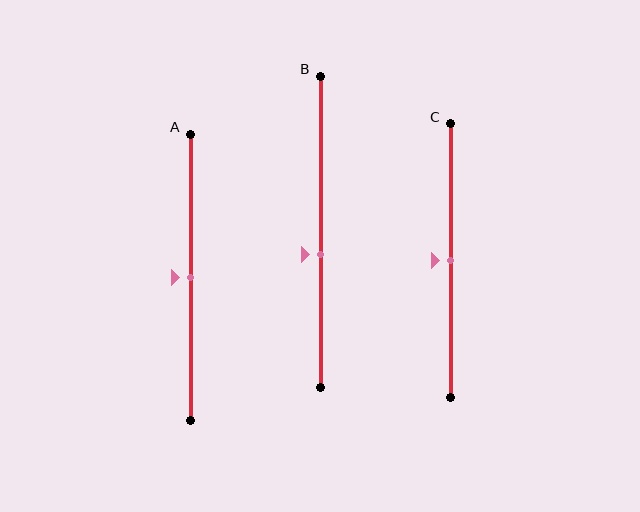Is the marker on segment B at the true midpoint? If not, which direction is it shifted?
No, the marker on segment B is shifted downward by about 7% of the segment length.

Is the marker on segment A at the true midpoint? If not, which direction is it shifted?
Yes, the marker on segment A is at the true midpoint.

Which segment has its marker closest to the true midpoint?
Segment A has its marker closest to the true midpoint.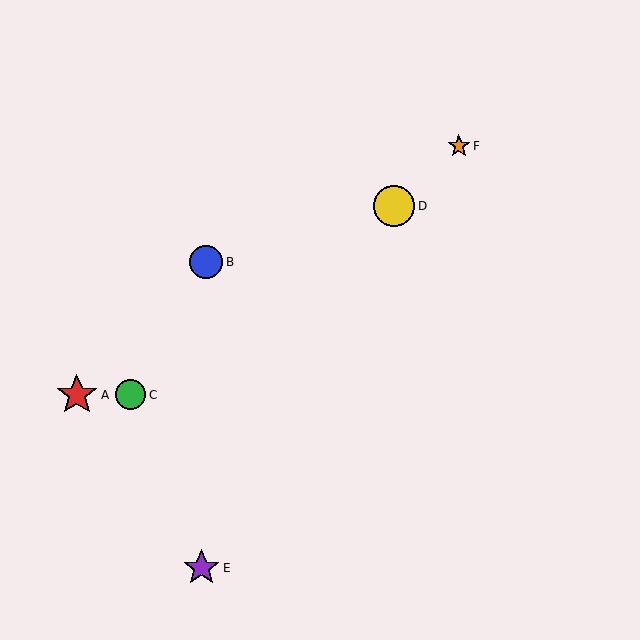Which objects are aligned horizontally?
Objects A, C are aligned horizontally.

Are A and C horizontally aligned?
Yes, both are at y≈395.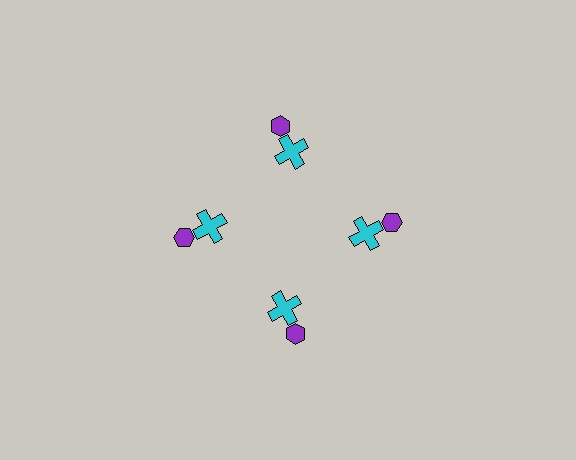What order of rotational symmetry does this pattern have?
This pattern has 4-fold rotational symmetry.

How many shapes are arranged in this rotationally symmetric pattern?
There are 8 shapes, arranged in 4 groups of 2.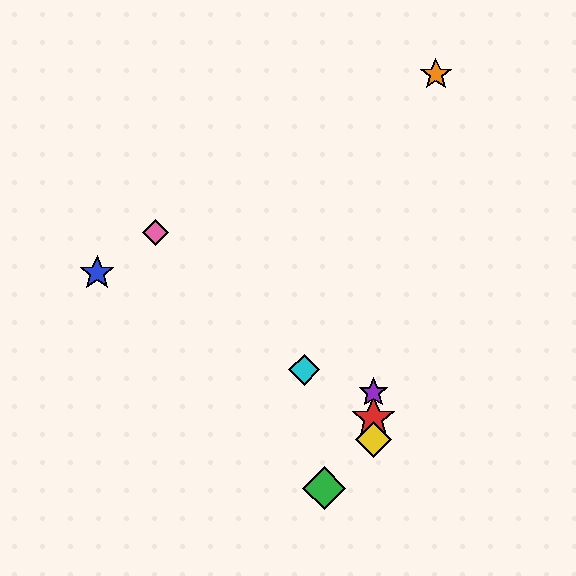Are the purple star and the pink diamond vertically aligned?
No, the purple star is at x≈373 and the pink diamond is at x≈156.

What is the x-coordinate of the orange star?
The orange star is at x≈436.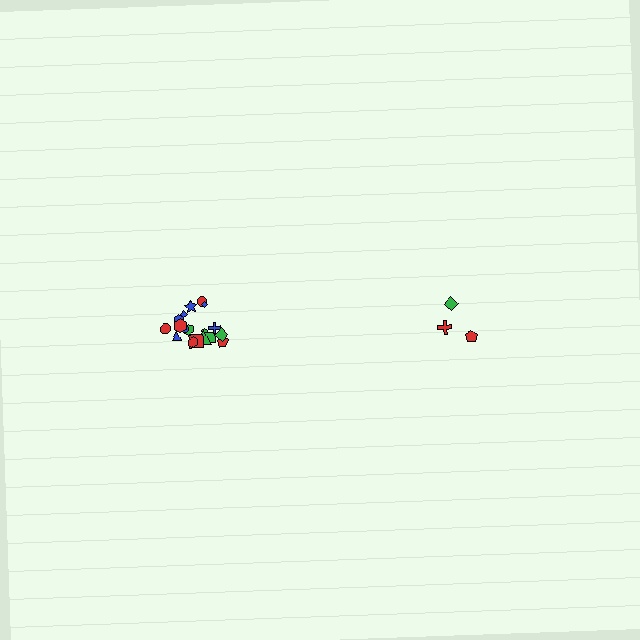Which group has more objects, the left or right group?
The left group.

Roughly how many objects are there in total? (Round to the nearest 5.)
Roughly 20 objects in total.